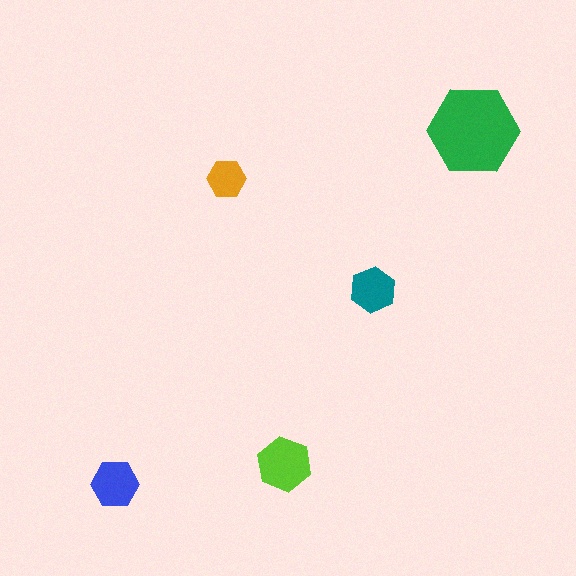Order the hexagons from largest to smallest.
the green one, the lime one, the blue one, the teal one, the orange one.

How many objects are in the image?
There are 5 objects in the image.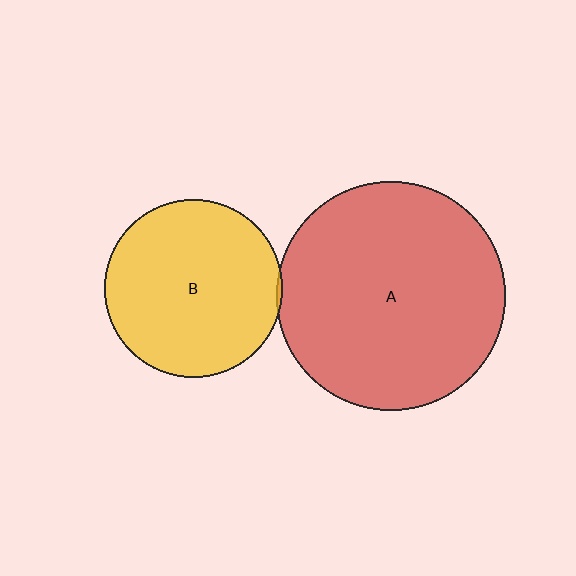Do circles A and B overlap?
Yes.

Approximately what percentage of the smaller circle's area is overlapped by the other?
Approximately 5%.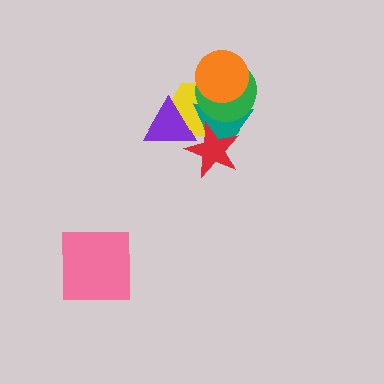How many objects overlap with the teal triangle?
5 objects overlap with the teal triangle.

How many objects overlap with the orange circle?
3 objects overlap with the orange circle.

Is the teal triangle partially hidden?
Yes, it is partially covered by another shape.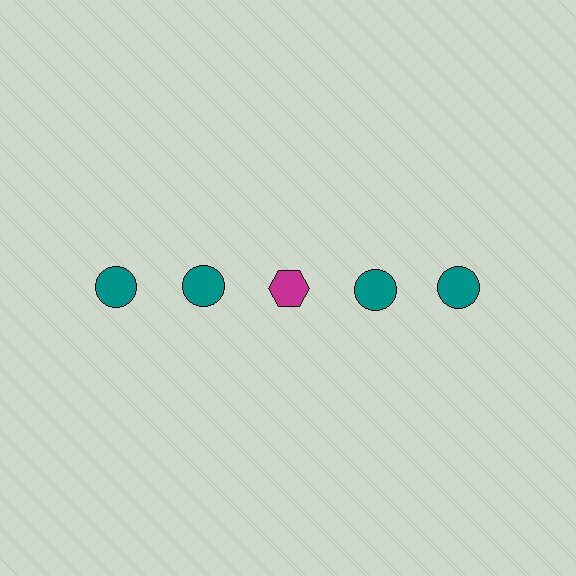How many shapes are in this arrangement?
There are 5 shapes arranged in a grid pattern.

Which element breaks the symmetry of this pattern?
The magenta hexagon in the top row, center column breaks the symmetry. All other shapes are teal circles.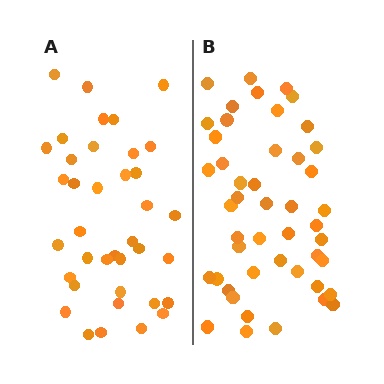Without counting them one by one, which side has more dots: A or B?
Region B (the right region) has more dots.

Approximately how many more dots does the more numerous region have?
Region B has roughly 8 or so more dots than region A.